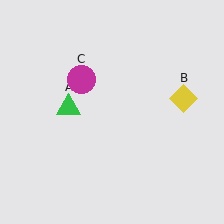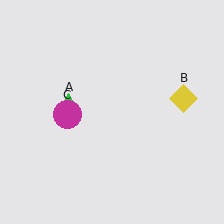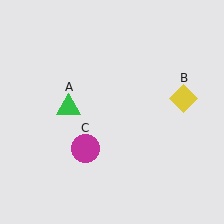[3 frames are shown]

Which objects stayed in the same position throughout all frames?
Green triangle (object A) and yellow diamond (object B) remained stationary.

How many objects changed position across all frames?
1 object changed position: magenta circle (object C).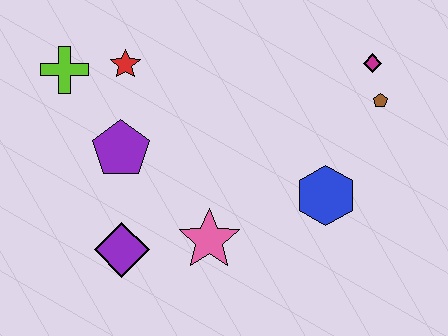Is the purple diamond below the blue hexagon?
Yes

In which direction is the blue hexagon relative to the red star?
The blue hexagon is to the right of the red star.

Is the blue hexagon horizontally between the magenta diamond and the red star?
Yes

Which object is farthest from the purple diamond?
The magenta diamond is farthest from the purple diamond.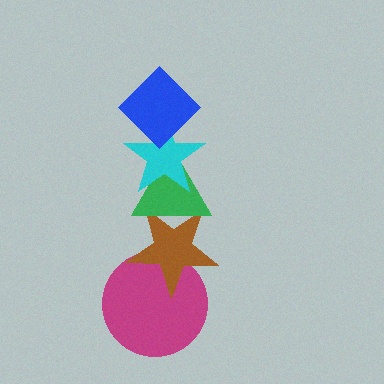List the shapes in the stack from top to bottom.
From top to bottom: the blue diamond, the cyan star, the green triangle, the brown star, the magenta circle.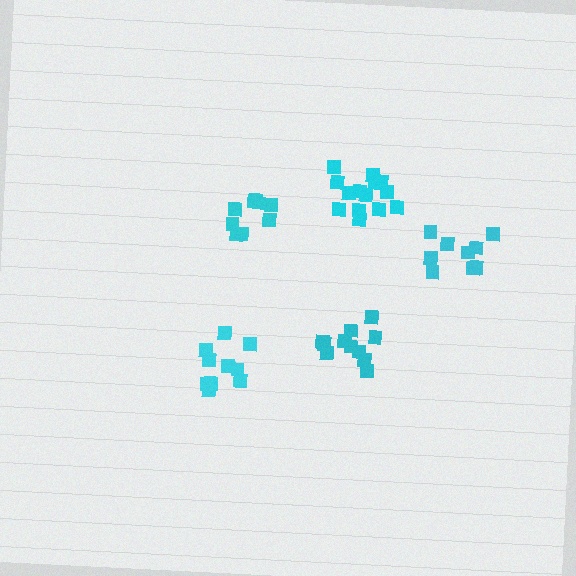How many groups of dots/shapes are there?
There are 5 groups.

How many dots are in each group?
Group 1: 10 dots, Group 2: 9 dots, Group 3: 9 dots, Group 4: 11 dots, Group 5: 15 dots (54 total).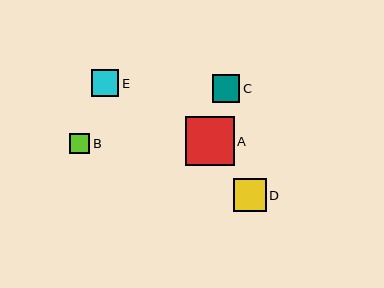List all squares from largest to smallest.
From largest to smallest: A, D, C, E, B.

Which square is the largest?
Square A is the largest with a size of approximately 49 pixels.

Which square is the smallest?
Square B is the smallest with a size of approximately 20 pixels.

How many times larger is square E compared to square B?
Square E is approximately 1.3 times the size of square B.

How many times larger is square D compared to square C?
Square D is approximately 1.2 times the size of square C.